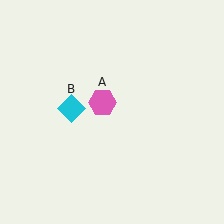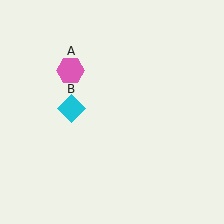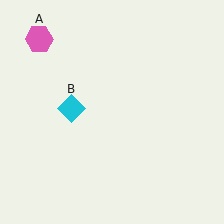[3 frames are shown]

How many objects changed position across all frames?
1 object changed position: pink hexagon (object A).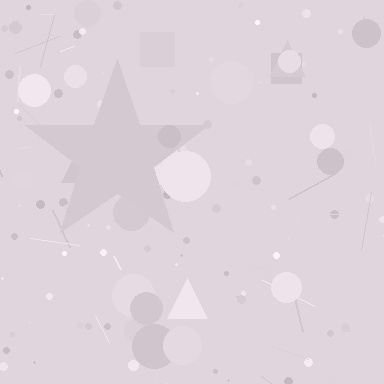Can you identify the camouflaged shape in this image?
The camouflaged shape is a star.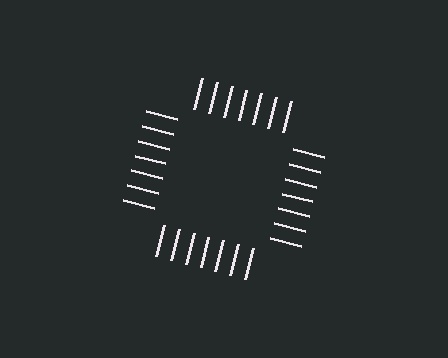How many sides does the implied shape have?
4 sides — the line-ends trace a square.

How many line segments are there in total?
28 — 7 along each of the 4 edges.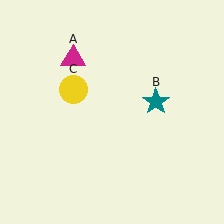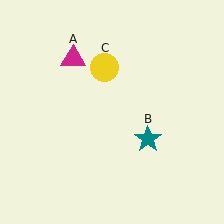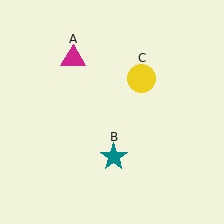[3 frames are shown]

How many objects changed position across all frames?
2 objects changed position: teal star (object B), yellow circle (object C).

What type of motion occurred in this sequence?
The teal star (object B), yellow circle (object C) rotated clockwise around the center of the scene.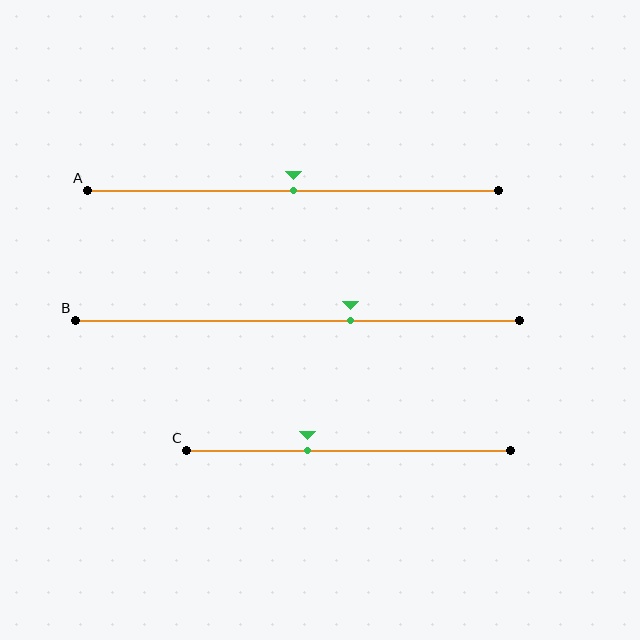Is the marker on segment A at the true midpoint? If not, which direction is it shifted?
Yes, the marker on segment A is at the true midpoint.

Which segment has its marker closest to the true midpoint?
Segment A has its marker closest to the true midpoint.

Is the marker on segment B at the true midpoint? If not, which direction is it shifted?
No, the marker on segment B is shifted to the right by about 12% of the segment length.